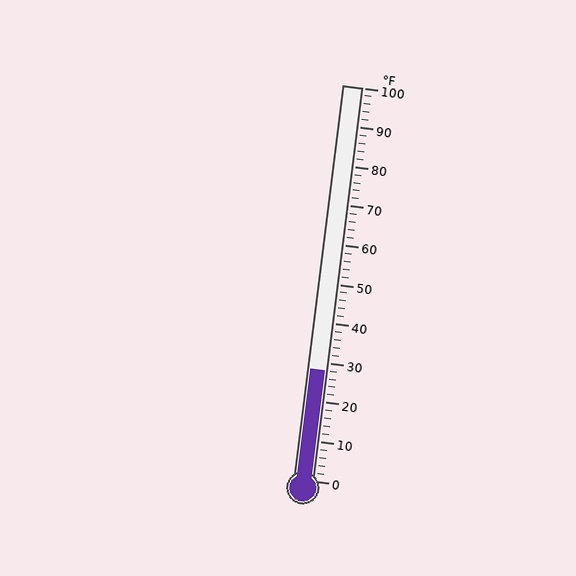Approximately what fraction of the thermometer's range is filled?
The thermometer is filled to approximately 30% of its range.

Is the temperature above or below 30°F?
The temperature is below 30°F.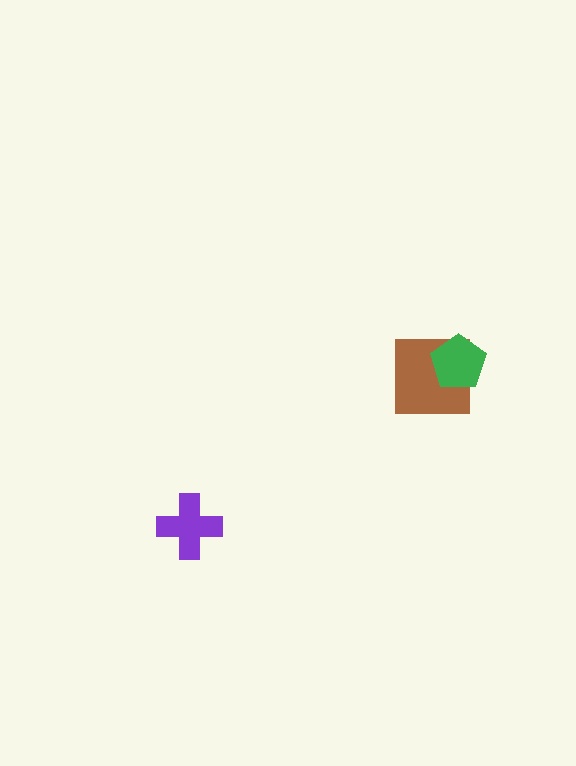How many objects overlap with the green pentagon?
1 object overlaps with the green pentagon.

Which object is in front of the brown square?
The green pentagon is in front of the brown square.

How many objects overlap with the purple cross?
0 objects overlap with the purple cross.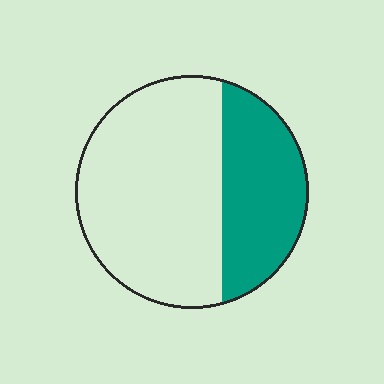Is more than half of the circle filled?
No.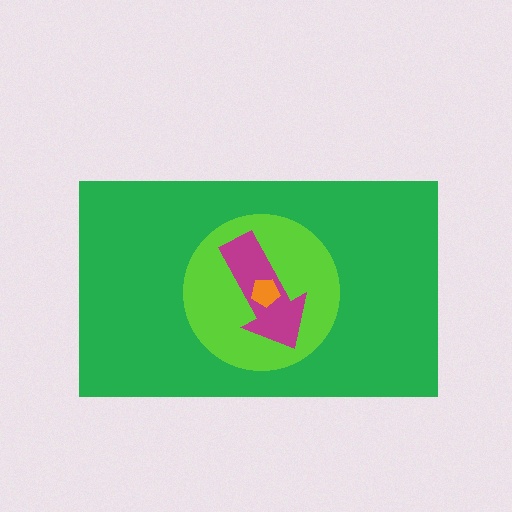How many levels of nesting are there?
4.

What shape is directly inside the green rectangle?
The lime circle.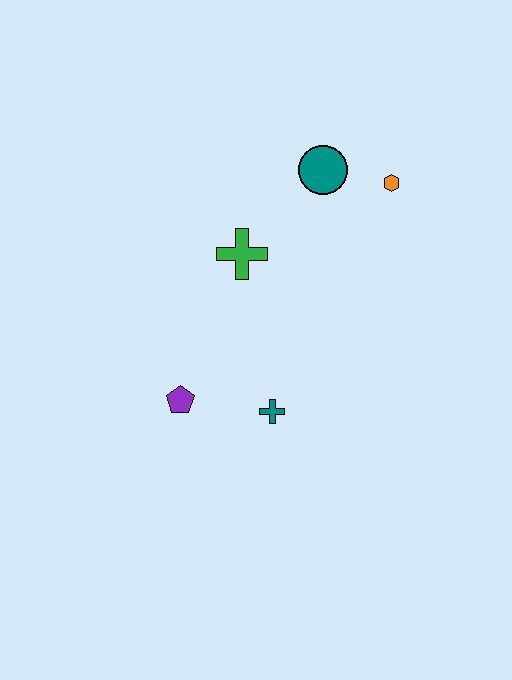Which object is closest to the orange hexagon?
The teal circle is closest to the orange hexagon.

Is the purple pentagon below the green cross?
Yes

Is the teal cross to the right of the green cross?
Yes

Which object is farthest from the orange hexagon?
The purple pentagon is farthest from the orange hexagon.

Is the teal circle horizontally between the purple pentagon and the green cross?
No